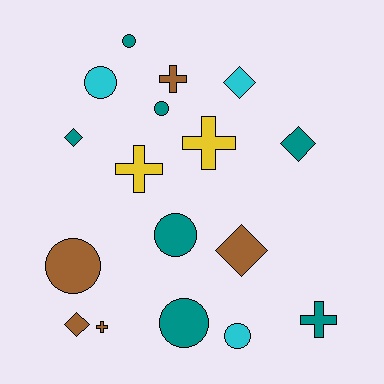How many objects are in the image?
There are 17 objects.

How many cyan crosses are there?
There are no cyan crosses.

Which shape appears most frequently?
Circle, with 7 objects.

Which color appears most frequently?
Teal, with 7 objects.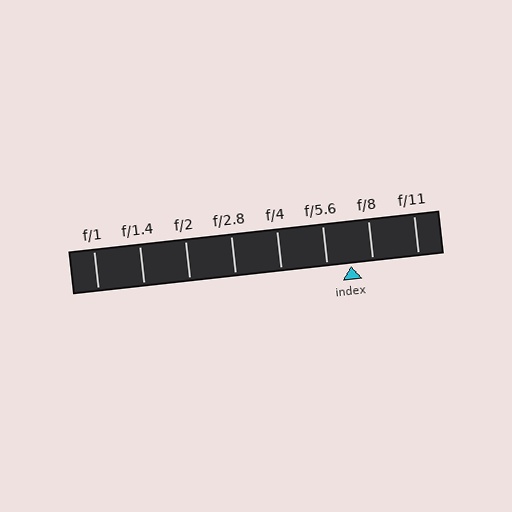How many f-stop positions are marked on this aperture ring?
There are 8 f-stop positions marked.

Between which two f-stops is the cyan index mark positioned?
The index mark is between f/5.6 and f/8.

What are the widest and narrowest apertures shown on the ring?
The widest aperture shown is f/1 and the narrowest is f/11.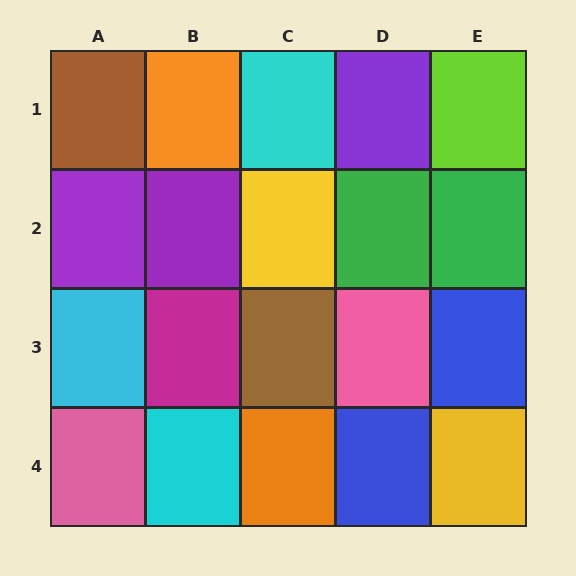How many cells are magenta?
1 cell is magenta.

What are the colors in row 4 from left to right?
Pink, cyan, orange, blue, yellow.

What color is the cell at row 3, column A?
Cyan.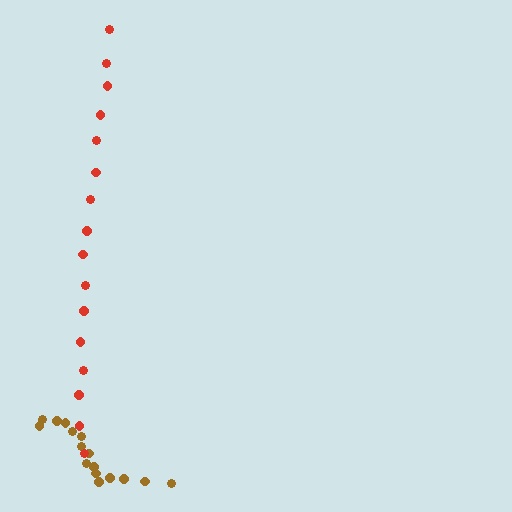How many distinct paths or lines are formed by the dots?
There are 2 distinct paths.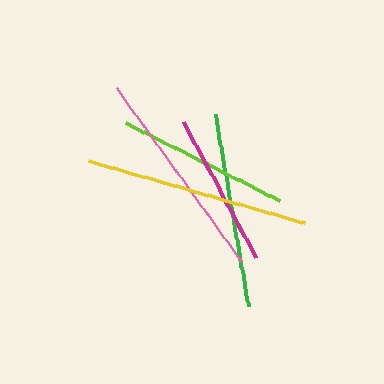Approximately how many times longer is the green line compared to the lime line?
The green line is approximately 1.1 times the length of the lime line.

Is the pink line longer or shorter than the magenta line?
The pink line is longer than the magenta line.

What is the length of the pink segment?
The pink segment is approximately 214 pixels long.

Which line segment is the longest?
The yellow line is the longest at approximately 225 pixels.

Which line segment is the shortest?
The magenta line is the shortest at approximately 154 pixels.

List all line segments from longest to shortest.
From longest to shortest: yellow, pink, green, lime, magenta.